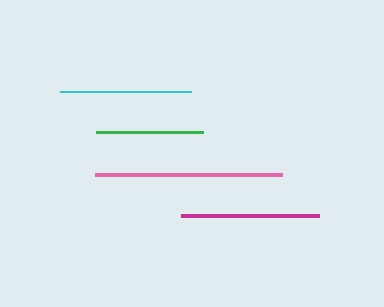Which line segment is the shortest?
The green line is the shortest at approximately 106 pixels.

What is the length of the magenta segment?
The magenta segment is approximately 138 pixels long.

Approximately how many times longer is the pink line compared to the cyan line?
The pink line is approximately 1.4 times the length of the cyan line.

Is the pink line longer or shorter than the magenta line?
The pink line is longer than the magenta line.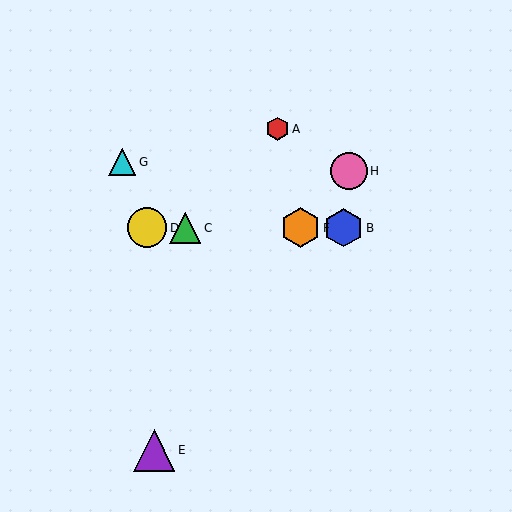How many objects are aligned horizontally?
4 objects (B, C, D, F) are aligned horizontally.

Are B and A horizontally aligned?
No, B is at y≈228 and A is at y≈129.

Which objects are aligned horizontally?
Objects B, C, D, F are aligned horizontally.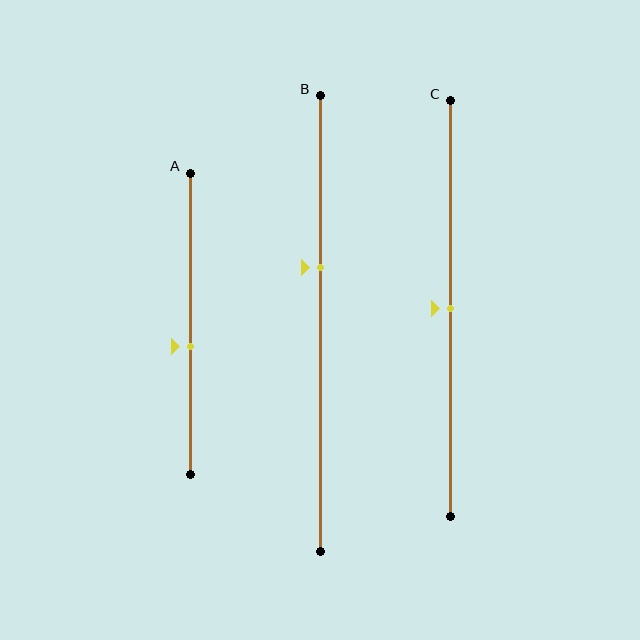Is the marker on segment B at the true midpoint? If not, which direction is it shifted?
No, the marker on segment B is shifted upward by about 12% of the segment length.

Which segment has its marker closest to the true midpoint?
Segment C has its marker closest to the true midpoint.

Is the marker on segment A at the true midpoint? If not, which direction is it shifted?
No, the marker on segment A is shifted downward by about 7% of the segment length.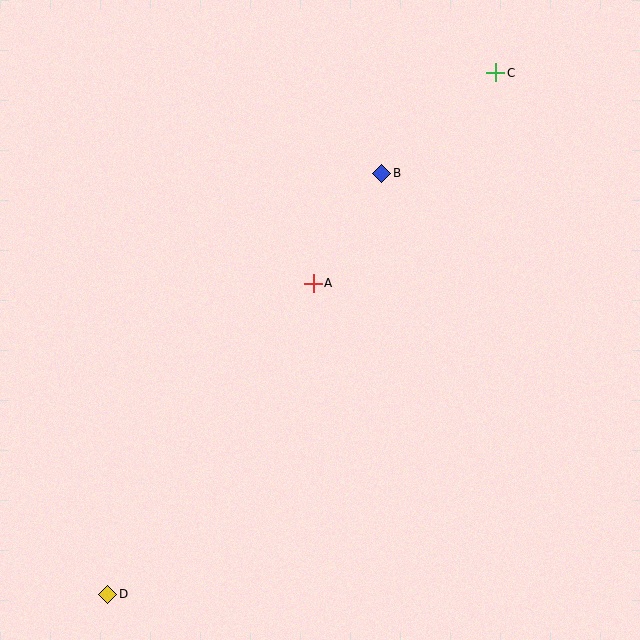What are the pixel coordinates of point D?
Point D is at (107, 594).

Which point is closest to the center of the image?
Point A at (313, 283) is closest to the center.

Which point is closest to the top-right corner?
Point C is closest to the top-right corner.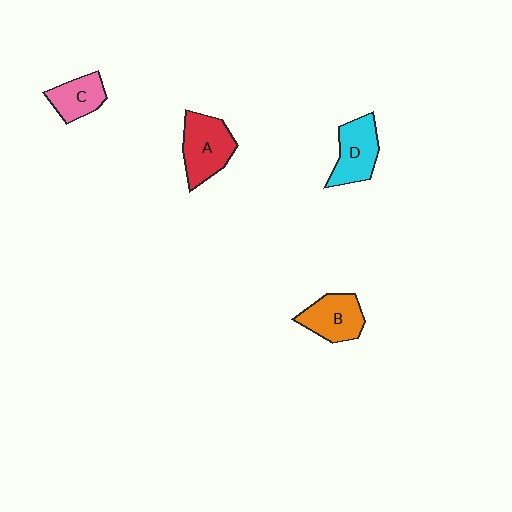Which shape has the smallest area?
Shape C (pink).